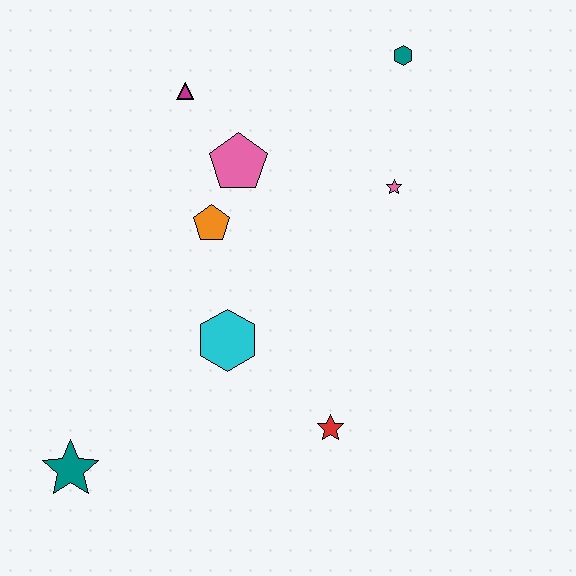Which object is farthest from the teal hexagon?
The teal star is farthest from the teal hexagon.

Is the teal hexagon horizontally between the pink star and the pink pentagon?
No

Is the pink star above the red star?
Yes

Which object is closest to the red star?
The cyan hexagon is closest to the red star.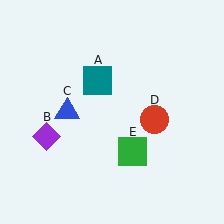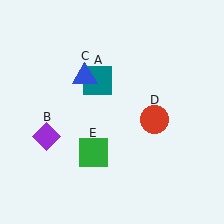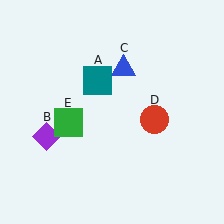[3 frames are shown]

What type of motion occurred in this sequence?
The blue triangle (object C), green square (object E) rotated clockwise around the center of the scene.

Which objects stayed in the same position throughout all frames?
Teal square (object A) and purple diamond (object B) and red circle (object D) remained stationary.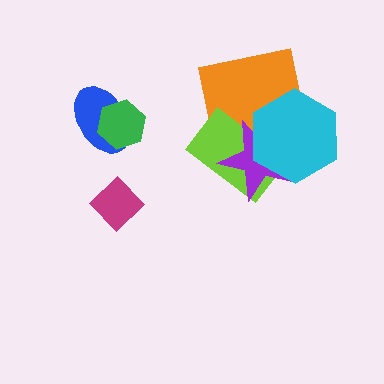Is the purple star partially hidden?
Yes, it is partially covered by another shape.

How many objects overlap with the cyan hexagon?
3 objects overlap with the cyan hexagon.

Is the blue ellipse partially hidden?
Yes, it is partially covered by another shape.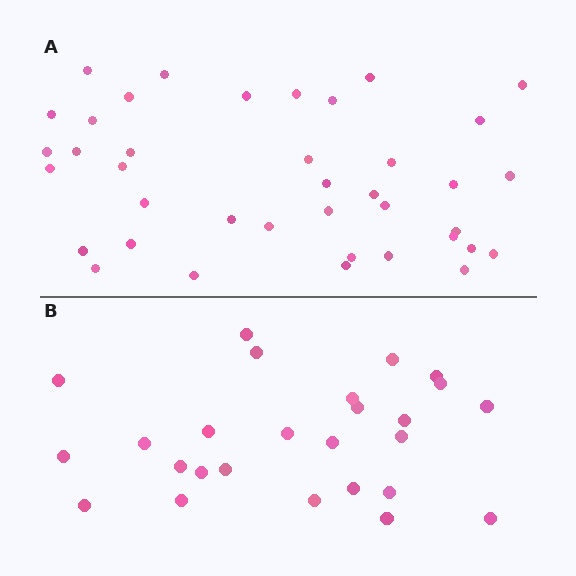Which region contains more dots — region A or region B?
Region A (the top region) has more dots.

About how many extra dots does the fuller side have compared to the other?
Region A has approximately 15 more dots than region B.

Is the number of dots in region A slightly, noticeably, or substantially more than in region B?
Region A has substantially more. The ratio is roughly 1.5 to 1.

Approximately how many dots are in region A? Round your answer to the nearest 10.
About 40 dots. (The exact count is 39, which rounds to 40.)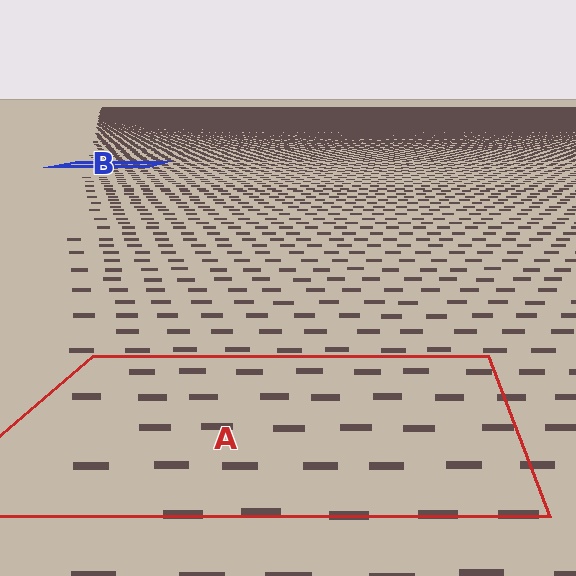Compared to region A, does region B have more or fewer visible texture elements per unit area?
Region B has more texture elements per unit area — they are packed more densely because it is farther away.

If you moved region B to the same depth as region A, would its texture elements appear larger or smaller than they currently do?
They would appear larger. At a closer depth, the same texture elements are projected at a bigger on-screen size.